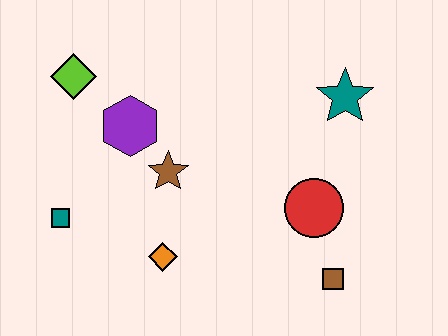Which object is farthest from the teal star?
The teal square is farthest from the teal star.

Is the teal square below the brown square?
No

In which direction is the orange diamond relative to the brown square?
The orange diamond is to the left of the brown square.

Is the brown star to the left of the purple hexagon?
No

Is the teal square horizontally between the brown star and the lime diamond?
No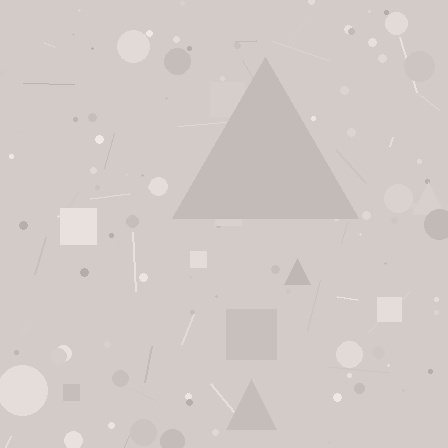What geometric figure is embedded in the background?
A triangle is embedded in the background.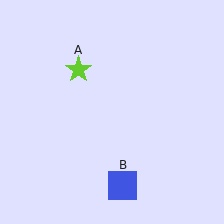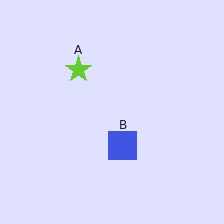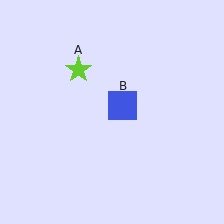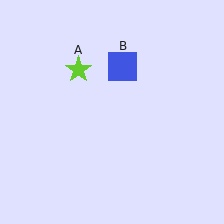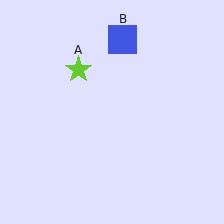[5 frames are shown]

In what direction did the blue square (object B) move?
The blue square (object B) moved up.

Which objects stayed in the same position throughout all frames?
Lime star (object A) remained stationary.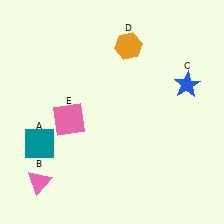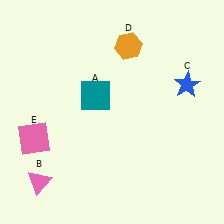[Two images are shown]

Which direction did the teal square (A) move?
The teal square (A) moved right.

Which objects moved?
The objects that moved are: the teal square (A), the pink square (E).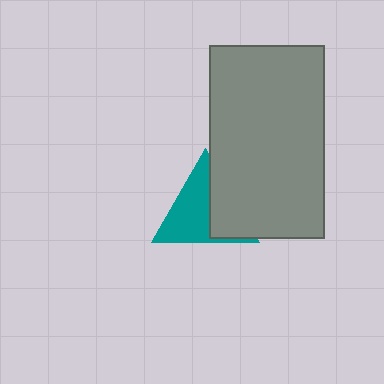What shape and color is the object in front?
The object in front is a gray rectangle.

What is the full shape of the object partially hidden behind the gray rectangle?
The partially hidden object is a teal triangle.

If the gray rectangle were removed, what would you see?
You would see the complete teal triangle.